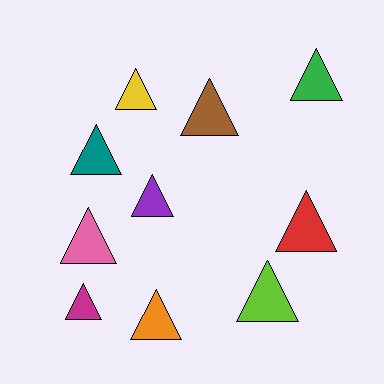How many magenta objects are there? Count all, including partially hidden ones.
There is 1 magenta object.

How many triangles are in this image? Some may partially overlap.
There are 10 triangles.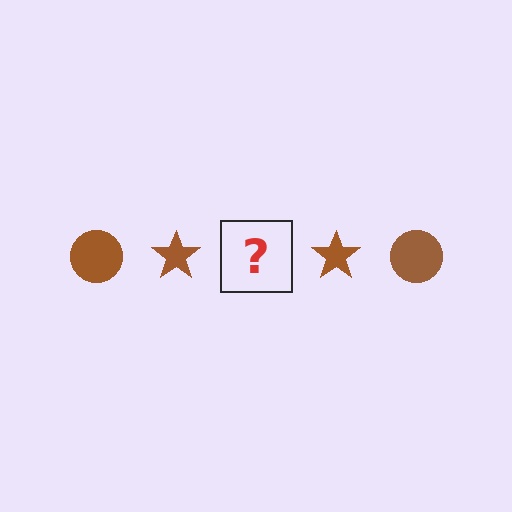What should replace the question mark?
The question mark should be replaced with a brown circle.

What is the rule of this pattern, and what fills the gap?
The rule is that the pattern cycles through circle, star shapes in brown. The gap should be filled with a brown circle.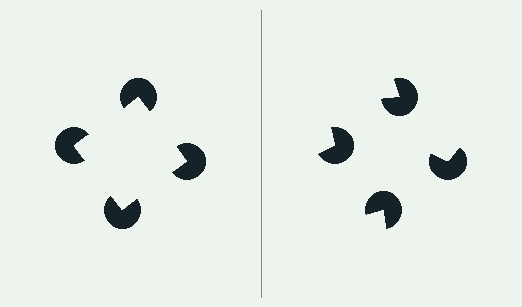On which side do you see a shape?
An illusory square appears on the left side. On the right side the wedge cuts are rotated, so no coherent shape forms.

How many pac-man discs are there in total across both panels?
8 — 4 on each side.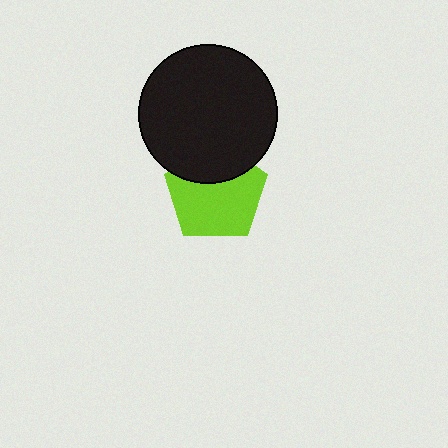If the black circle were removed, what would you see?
You would see the complete lime pentagon.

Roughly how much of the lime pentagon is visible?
Most of it is visible (roughly 68%).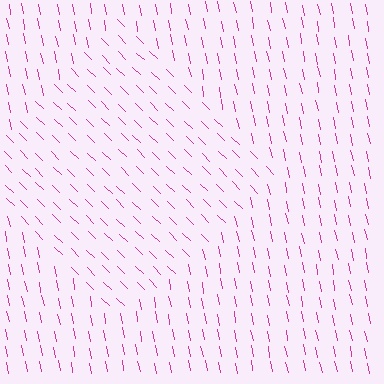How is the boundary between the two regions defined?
The boundary is defined purely by a change in line orientation (approximately 34 degrees difference). All lines are the same color and thickness.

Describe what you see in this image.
The image is filled with small magenta line segments. A diamond region in the image has lines oriented differently from the surrounding lines, creating a visible texture boundary.